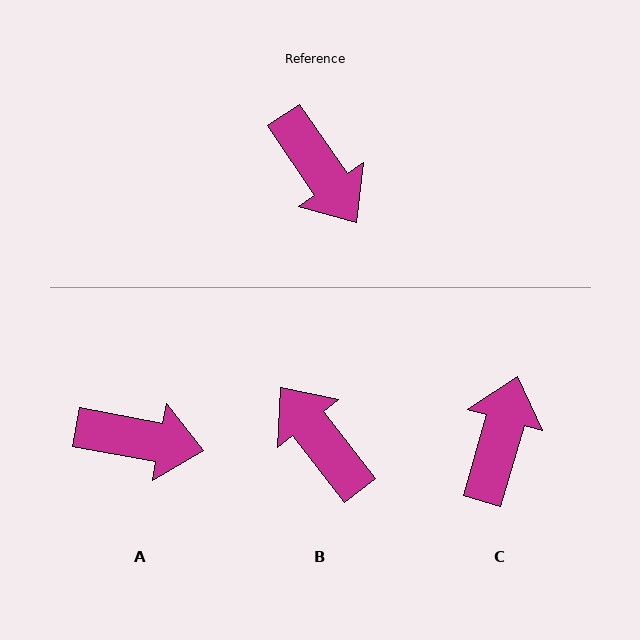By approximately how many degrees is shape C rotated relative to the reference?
Approximately 130 degrees counter-clockwise.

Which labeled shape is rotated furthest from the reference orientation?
B, about 177 degrees away.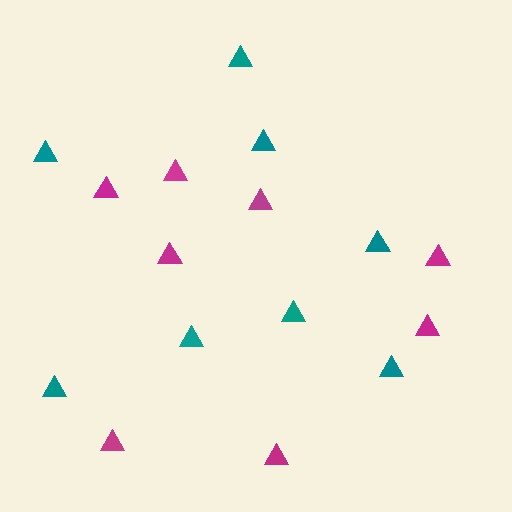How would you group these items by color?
There are 2 groups: one group of teal triangles (8) and one group of magenta triangles (8).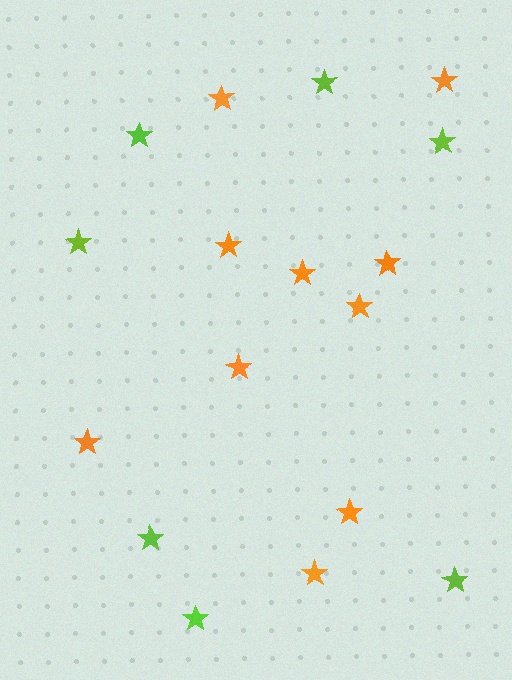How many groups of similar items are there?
There are 2 groups: one group of orange stars (10) and one group of lime stars (7).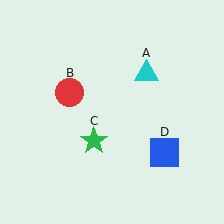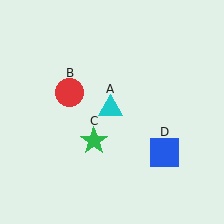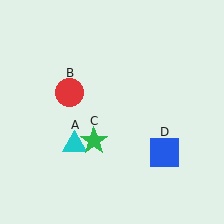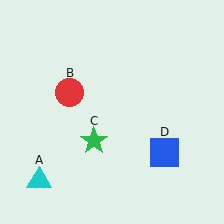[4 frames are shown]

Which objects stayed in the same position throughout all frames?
Red circle (object B) and green star (object C) and blue square (object D) remained stationary.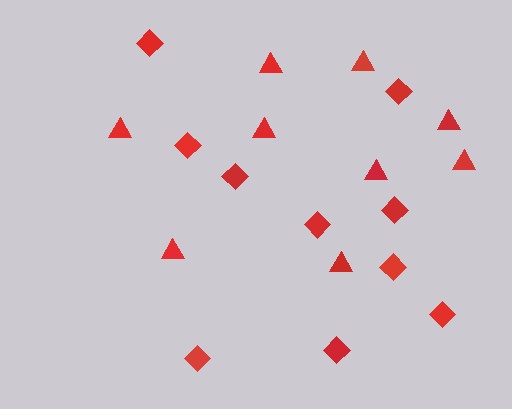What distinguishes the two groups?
There are 2 groups: one group of triangles (9) and one group of diamonds (10).